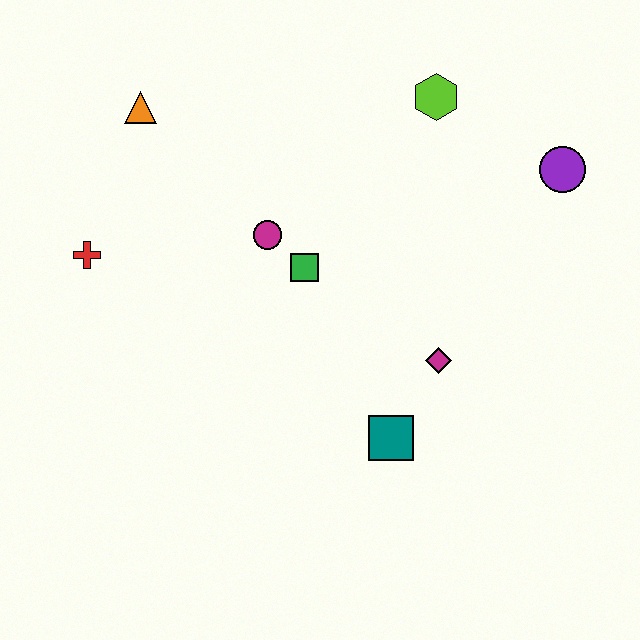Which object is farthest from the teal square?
The orange triangle is farthest from the teal square.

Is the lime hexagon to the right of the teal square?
Yes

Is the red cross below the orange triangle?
Yes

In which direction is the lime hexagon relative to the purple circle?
The lime hexagon is to the left of the purple circle.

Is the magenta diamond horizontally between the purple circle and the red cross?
Yes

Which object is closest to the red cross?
The orange triangle is closest to the red cross.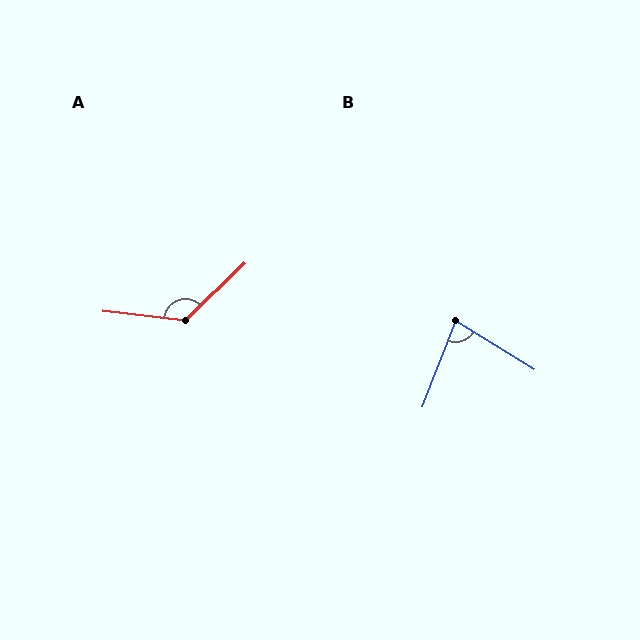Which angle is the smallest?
B, at approximately 79 degrees.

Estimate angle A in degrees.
Approximately 129 degrees.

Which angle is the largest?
A, at approximately 129 degrees.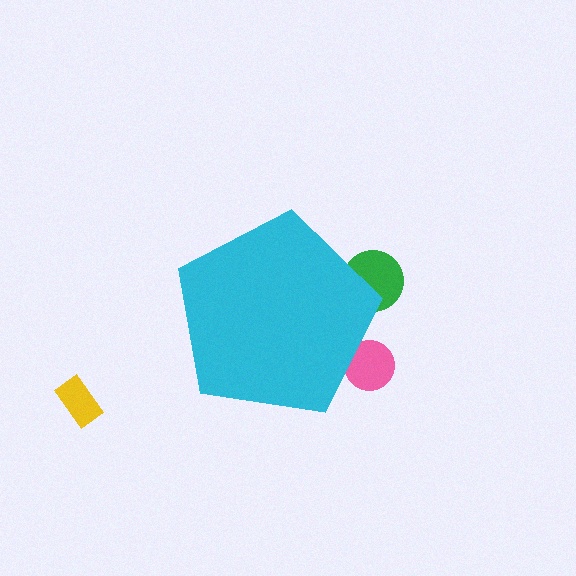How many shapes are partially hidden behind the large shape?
2 shapes are partially hidden.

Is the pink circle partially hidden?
Yes, the pink circle is partially hidden behind the cyan pentagon.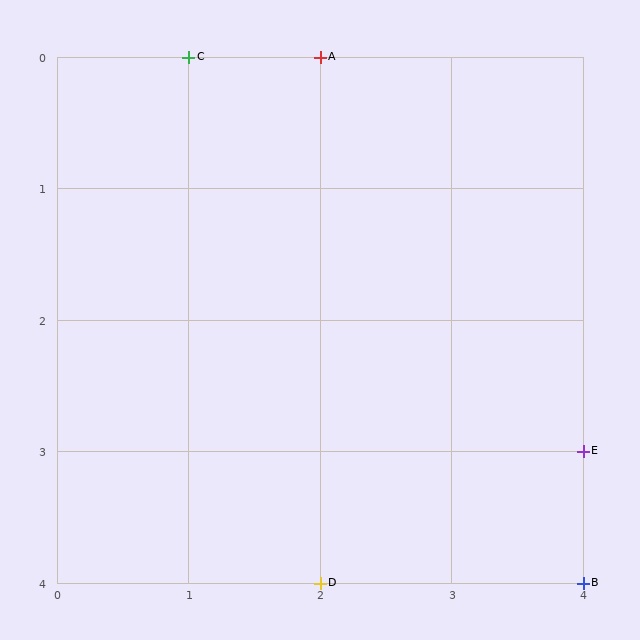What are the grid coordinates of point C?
Point C is at grid coordinates (1, 0).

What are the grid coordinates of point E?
Point E is at grid coordinates (4, 3).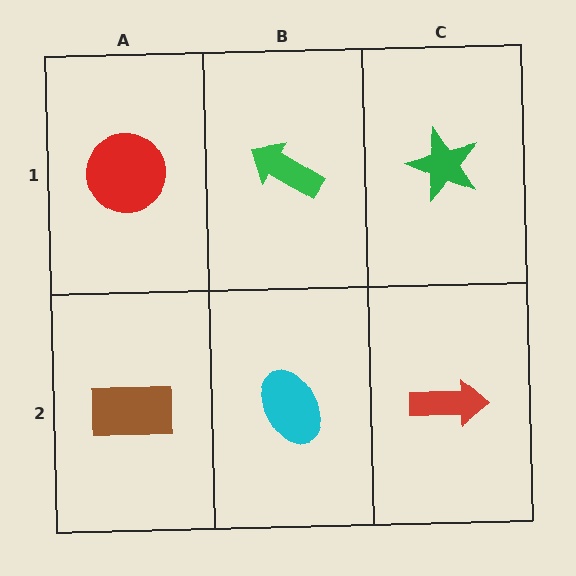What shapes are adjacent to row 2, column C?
A green star (row 1, column C), a cyan ellipse (row 2, column B).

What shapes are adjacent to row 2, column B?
A green arrow (row 1, column B), a brown rectangle (row 2, column A), a red arrow (row 2, column C).